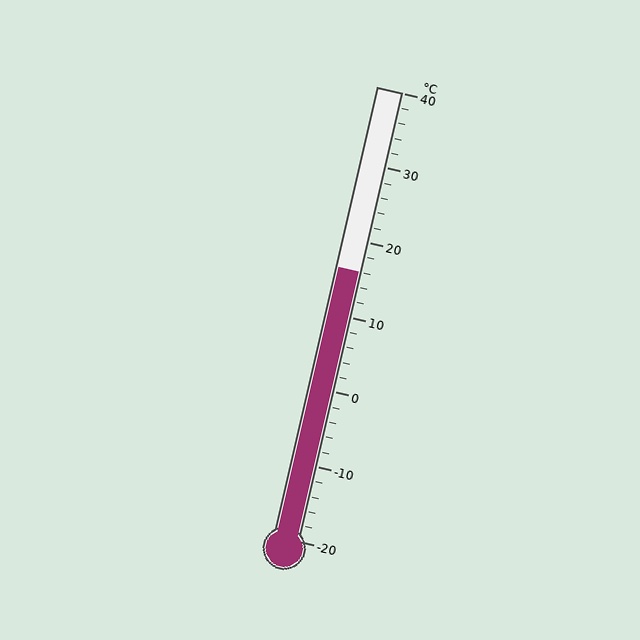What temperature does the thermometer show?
The thermometer shows approximately 16°C.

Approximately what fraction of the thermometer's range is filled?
The thermometer is filled to approximately 60% of its range.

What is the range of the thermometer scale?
The thermometer scale ranges from -20°C to 40°C.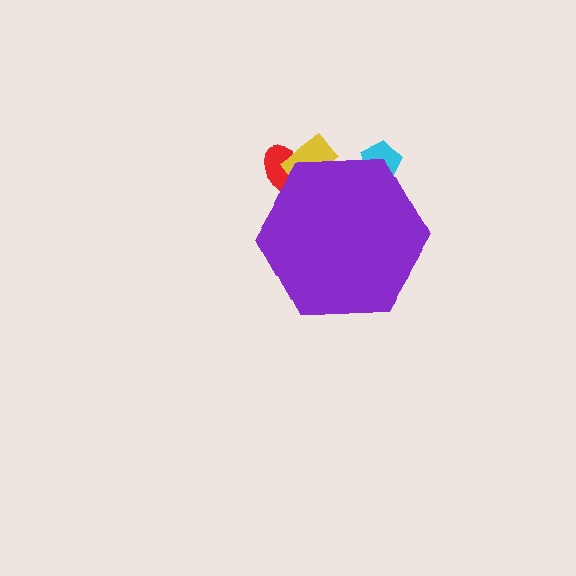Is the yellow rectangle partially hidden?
Yes, the yellow rectangle is partially hidden behind the purple hexagon.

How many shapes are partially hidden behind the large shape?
3 shapes are partially hidden.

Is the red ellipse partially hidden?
Yes, the red ellipse is partially hidden behind the purple hexagon.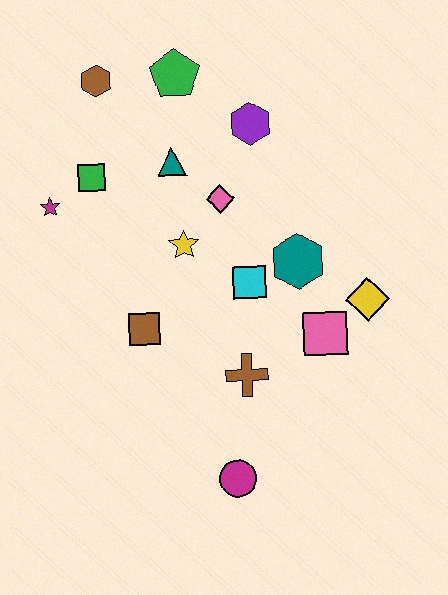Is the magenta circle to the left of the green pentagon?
No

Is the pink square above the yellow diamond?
No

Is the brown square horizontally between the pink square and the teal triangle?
No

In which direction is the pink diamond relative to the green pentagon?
The pink diamond is below the green pentagon.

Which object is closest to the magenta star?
The green square is closest to the magenta star.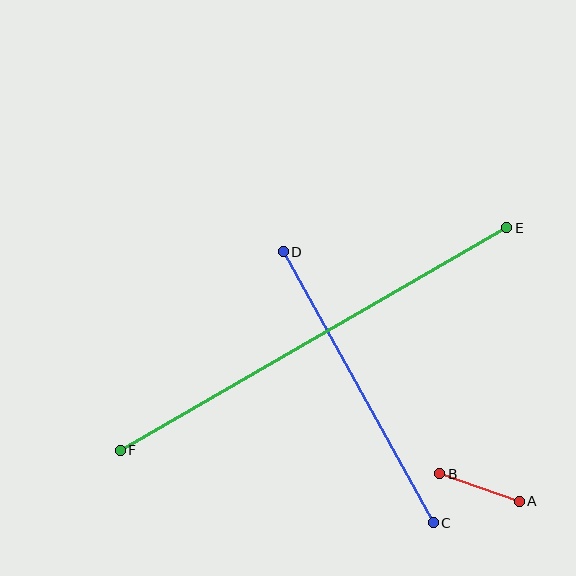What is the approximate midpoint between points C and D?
The midpoint is at approximately (358, 387) pixels.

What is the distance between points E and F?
The distance is approximately 446 pixels.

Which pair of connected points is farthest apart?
Points E and F are farthest apart.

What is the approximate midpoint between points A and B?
The midpoint is at approximately (479, 487) pixels.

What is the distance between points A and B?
The distance is approximately 84 pixels.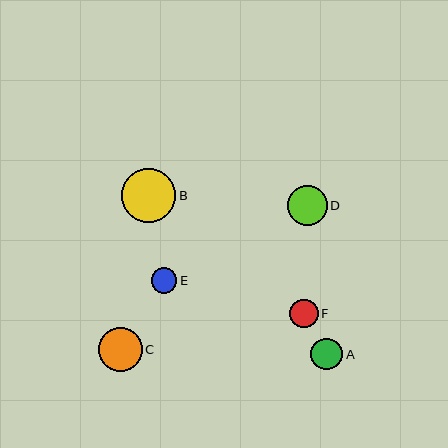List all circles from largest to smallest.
From largest to smallest: B, C, D, A, F, E.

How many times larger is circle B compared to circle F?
Circle B is approximately 1.9 times the size of circle F.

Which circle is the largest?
Circle B is the largest with a size of approximately 55 pixels.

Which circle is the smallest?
Circle E is the smallest with a size of approximately 25 pixels.